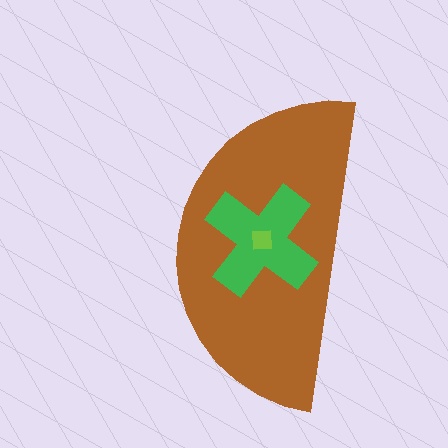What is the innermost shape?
The lime square.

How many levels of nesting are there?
3.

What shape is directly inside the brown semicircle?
The green cross.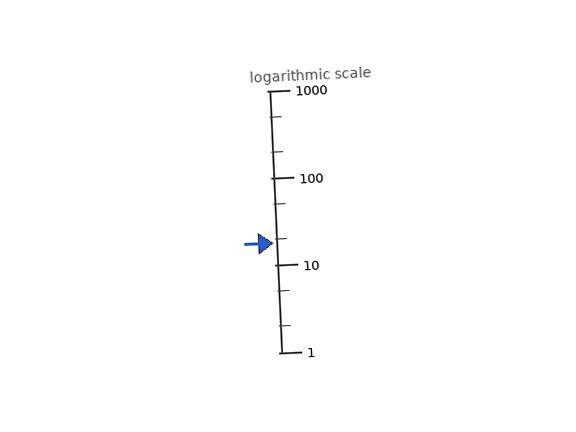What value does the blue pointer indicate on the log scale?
The pointer indicates approximately 18.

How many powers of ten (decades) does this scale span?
The scale spans 3 decades, from 1 to 1000.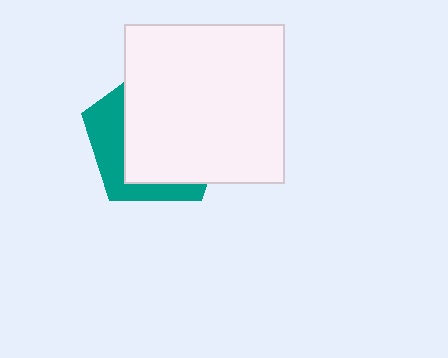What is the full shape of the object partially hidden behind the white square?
The partially hidden object is a teal pentagon.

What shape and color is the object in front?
The object in front is a white square.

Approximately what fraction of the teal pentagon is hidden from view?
Roughly 69% of the teal pentagon is hidden behind the white square.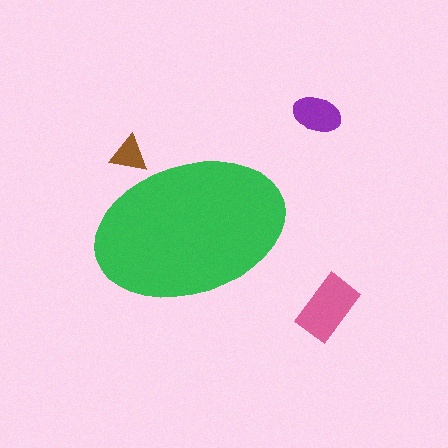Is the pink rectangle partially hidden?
No, the pink rectangle is fully visible.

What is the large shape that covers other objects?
A green ellipse.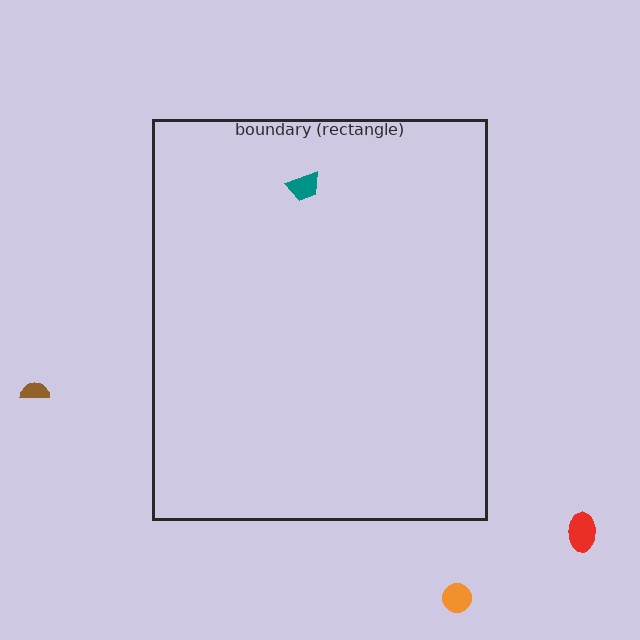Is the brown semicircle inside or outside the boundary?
Outside.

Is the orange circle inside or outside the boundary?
Outside.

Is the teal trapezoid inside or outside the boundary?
Inside.